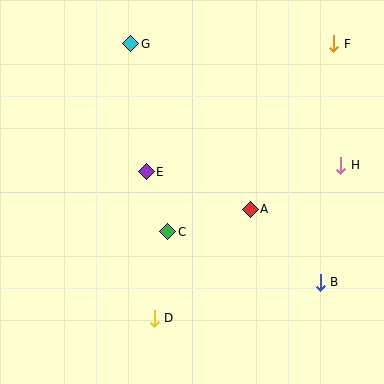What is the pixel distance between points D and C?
The distance between D and C is 87 pixels.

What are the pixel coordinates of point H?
Point H is at (341, 165).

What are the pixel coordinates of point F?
Point F is at (334, 44).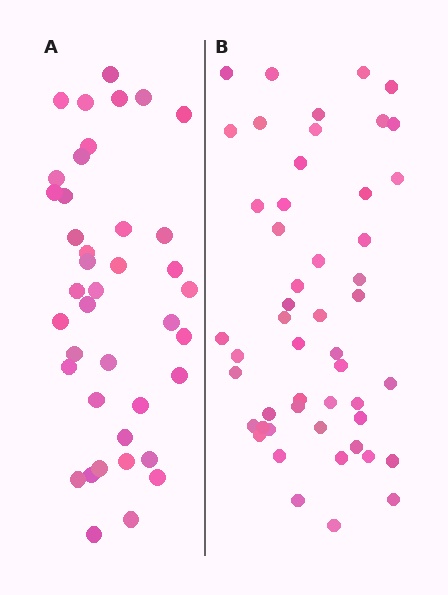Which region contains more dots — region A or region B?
Region B (the right region) has more dots.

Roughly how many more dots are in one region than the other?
Region B has roughly 10 or so more dots than region A.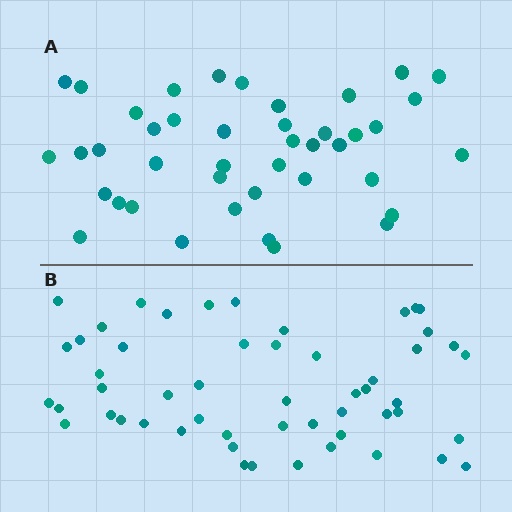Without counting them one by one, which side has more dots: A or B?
Region B (the bottom region) has more dots.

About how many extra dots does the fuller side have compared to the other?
Region B has roughly 12 or so more dots than region A.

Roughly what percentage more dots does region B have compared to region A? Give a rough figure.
About 25% more.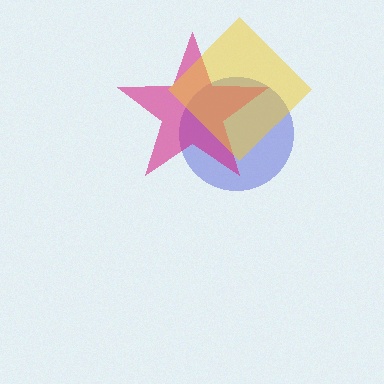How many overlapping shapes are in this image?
There are 3 overlapping shapes in the image.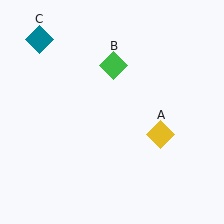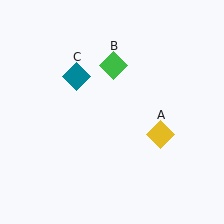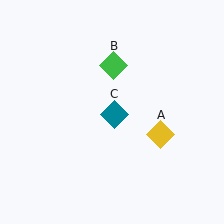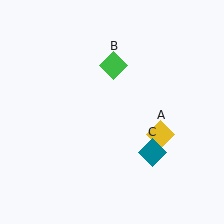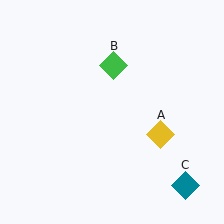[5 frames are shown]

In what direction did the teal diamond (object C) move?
The teal diamond (object C) moved down and to the right.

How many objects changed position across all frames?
1 object changed position: teal diamond (object C).